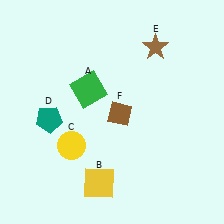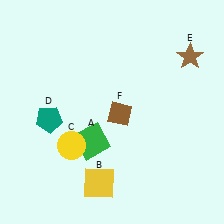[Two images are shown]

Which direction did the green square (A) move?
The green square (A) moved down.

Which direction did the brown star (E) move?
The brown star (E) moved right.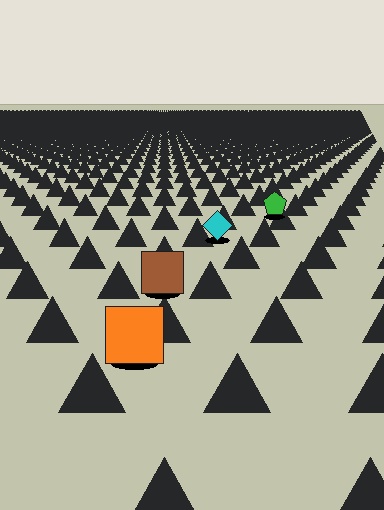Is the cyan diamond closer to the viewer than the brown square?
No. The brown square is closer — you can tell from the texture gradient: the ground texture is coarser near it.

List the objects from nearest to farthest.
From nearest to farthest: the orange square, the brown square, the cyan diamond, the green pentagon.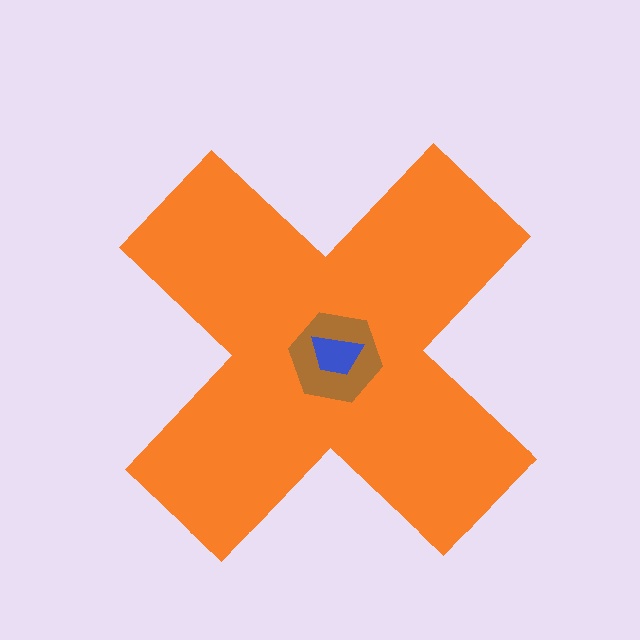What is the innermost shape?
The blue trapezoid.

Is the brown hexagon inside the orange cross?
Yes.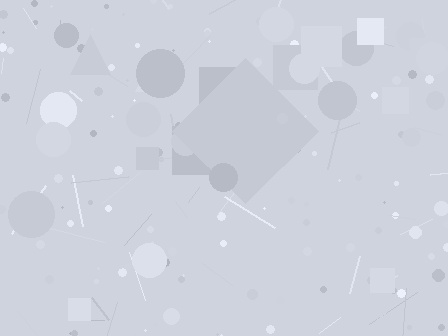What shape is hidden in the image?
A diamond is hidden in the image.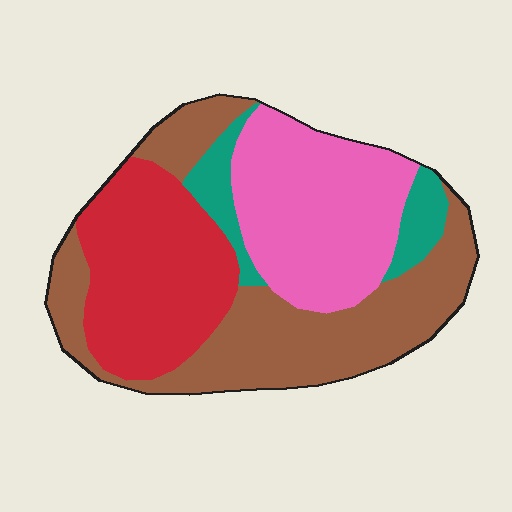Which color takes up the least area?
Teal, at roughly 10%.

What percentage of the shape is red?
Red covers around 25% of the shape.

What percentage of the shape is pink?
Pink covers 28% of the shape.